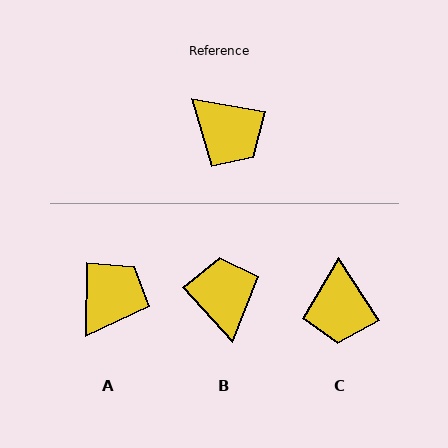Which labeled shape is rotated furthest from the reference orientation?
B, about 142 degrees away.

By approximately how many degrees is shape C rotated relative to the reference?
Approximately 47 degrees clockwise.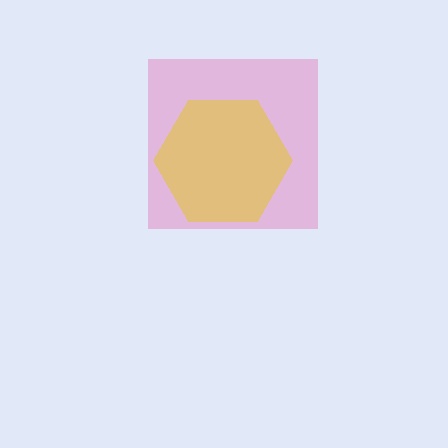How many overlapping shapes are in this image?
There are 2 overlapping shapes in the image.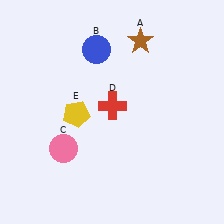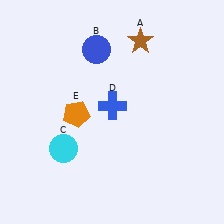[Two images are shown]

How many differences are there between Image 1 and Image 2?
There are 3 differences between the two images.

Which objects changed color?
C changed from pink to cyan. D changed from red to blue. E changed from yellow to orange.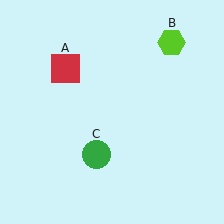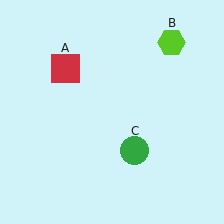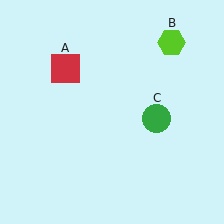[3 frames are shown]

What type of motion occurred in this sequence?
The green circle (object C) rotated counterclockwise around the center of the scene.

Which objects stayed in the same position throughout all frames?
Red square (object A) and lime hexagon (object B) remained stationary.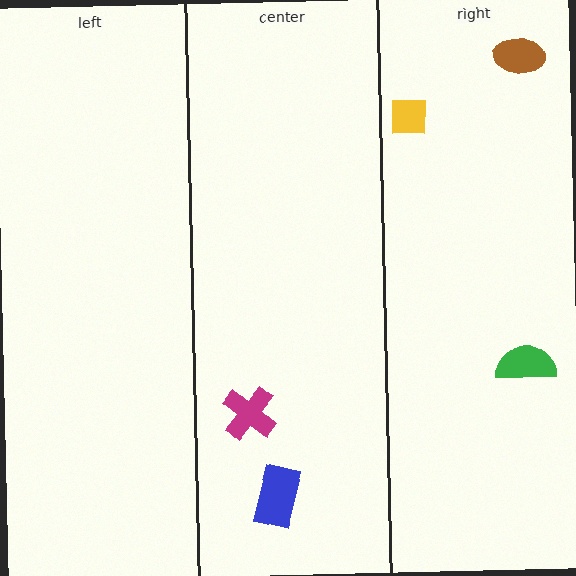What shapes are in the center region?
The magenta cross, the blue rectangle.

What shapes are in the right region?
The yellow square, the brown ellipse, the green semicircle.